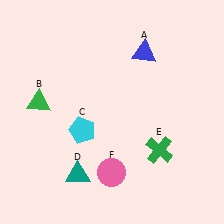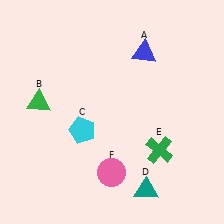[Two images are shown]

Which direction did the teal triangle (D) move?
The teal triangle (D) moved right.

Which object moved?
The teal triangle (D) moved right.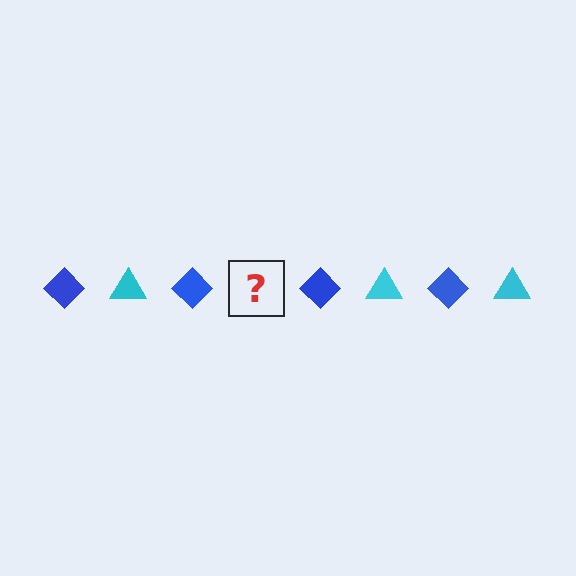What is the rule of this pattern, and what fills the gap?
The rule is that the pattern alternates between blue diamond and cyan triangle. The gap should be filled with a cyan triangle.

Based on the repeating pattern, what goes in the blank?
The blank should be a cyan triangle.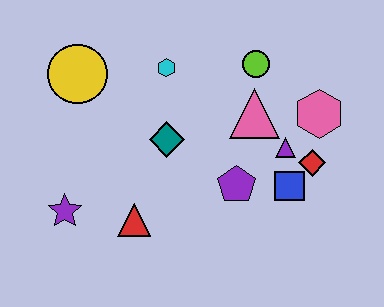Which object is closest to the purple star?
The red triangle is closest to the purple star.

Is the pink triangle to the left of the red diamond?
Yes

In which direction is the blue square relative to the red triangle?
The blue square is to the right of the red triangle.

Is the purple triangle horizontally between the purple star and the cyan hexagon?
No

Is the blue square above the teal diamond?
No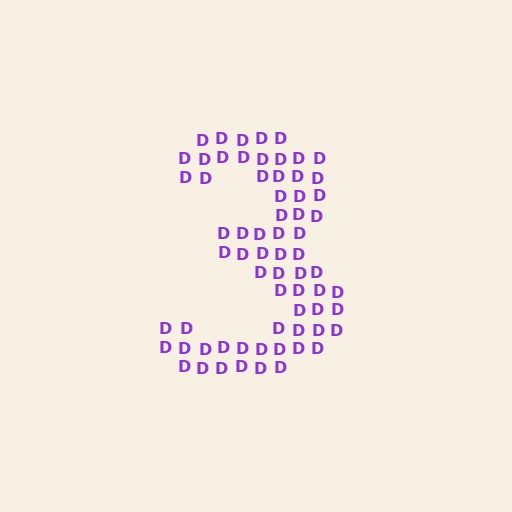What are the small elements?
The small elements are letter D's.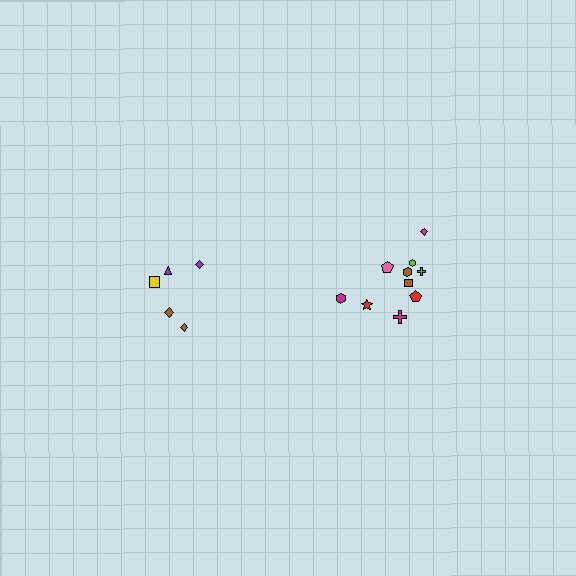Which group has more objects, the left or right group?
The right group.